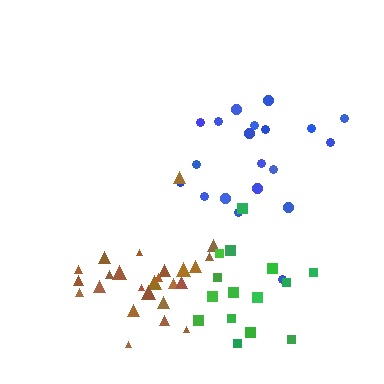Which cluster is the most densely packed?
Brown.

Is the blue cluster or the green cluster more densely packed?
Green.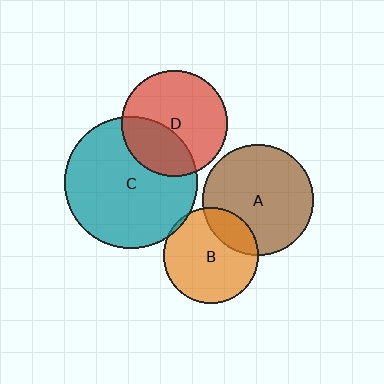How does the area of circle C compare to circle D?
Approximately 1.6 times.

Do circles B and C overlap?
Yes.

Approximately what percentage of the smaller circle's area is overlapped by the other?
Approximately 5%.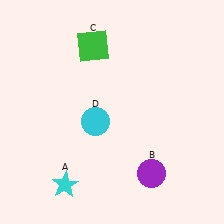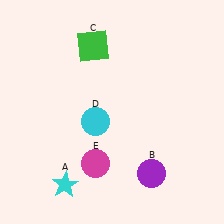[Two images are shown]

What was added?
A magenta circle (E) was added in Image 2.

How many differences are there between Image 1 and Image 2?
There is 1 difference between the two images.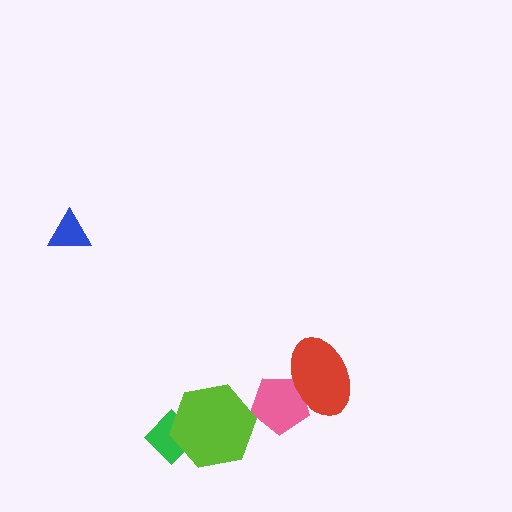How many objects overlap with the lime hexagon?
1 object overlaps with the lime hexagon.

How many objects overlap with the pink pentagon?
1 object overlaps with the pink pentagon.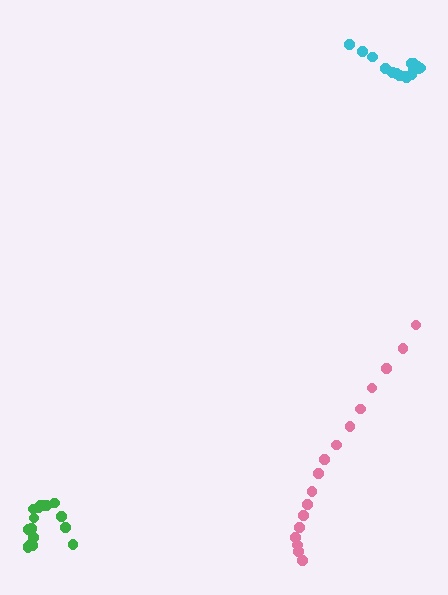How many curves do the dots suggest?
There are 3 distinct paths.